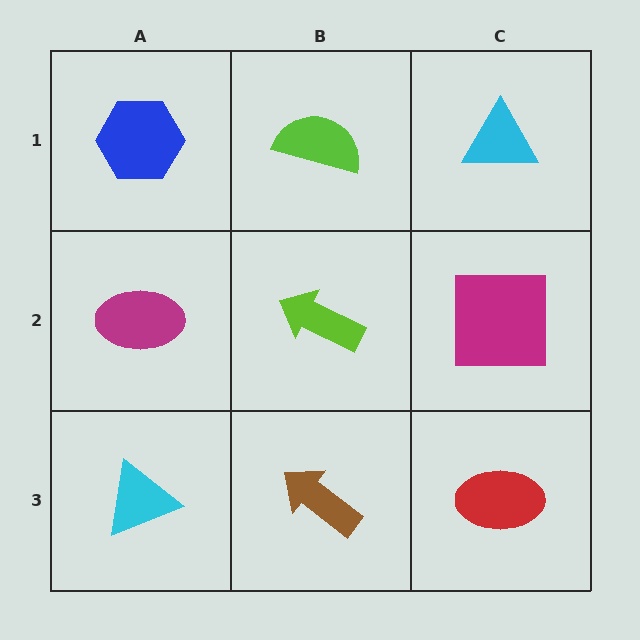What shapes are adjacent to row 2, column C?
A cyan triangle (row 1, column C), a red ellipse (row 3, column C), a lime arrow (row 2, column B).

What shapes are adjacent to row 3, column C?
A magenta square (row 2, column C), a brown arrow (row 3, column B).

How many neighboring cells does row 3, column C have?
2.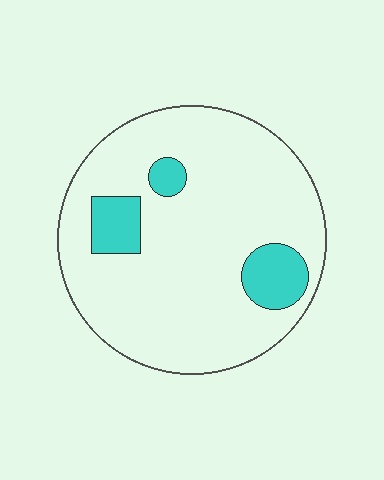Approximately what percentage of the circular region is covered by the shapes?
Approximately 15%.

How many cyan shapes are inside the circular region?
3.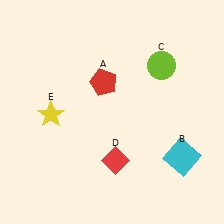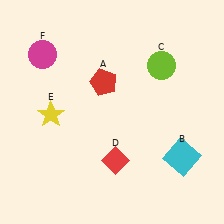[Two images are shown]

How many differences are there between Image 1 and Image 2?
There is 1 difference between the two images.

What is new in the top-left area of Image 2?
A magenta circle (F) was added in the top-left area of Image 2.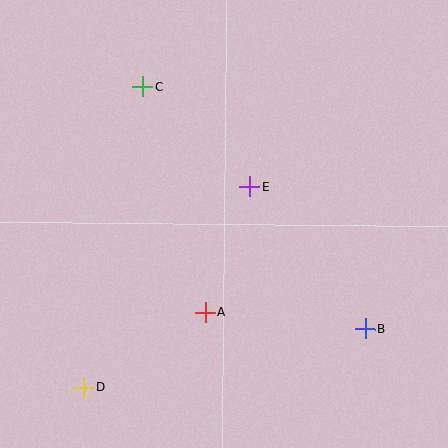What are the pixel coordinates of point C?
Point C is at (143, 87).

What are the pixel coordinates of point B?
Point B is at (365, 329).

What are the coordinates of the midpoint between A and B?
The midpoint between A and B is at (285, 320).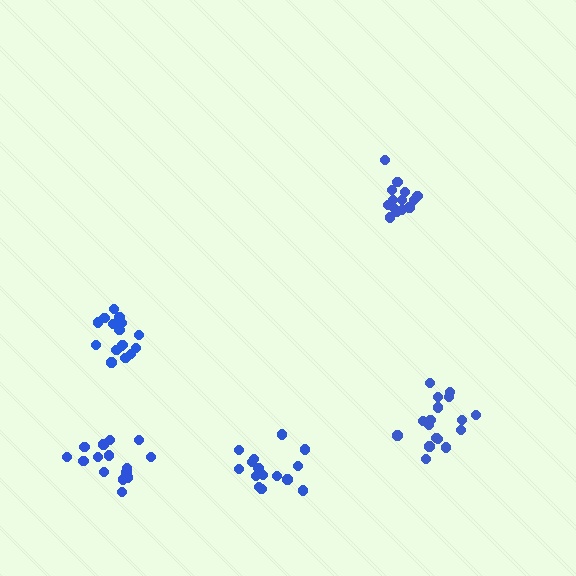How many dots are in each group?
Group 1: 14 dots, Group 2: 17 dots, Group 3: 16 dots, Group 4: 16 dots, Group 5: 15 dots (78 total).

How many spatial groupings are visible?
There are 5 spatial groupings.